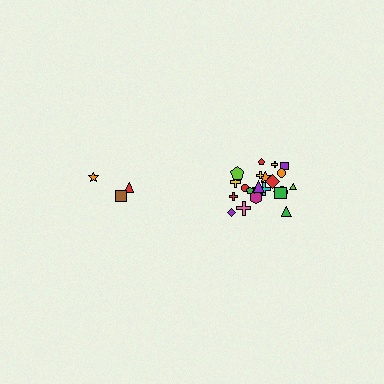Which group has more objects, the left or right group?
The right group.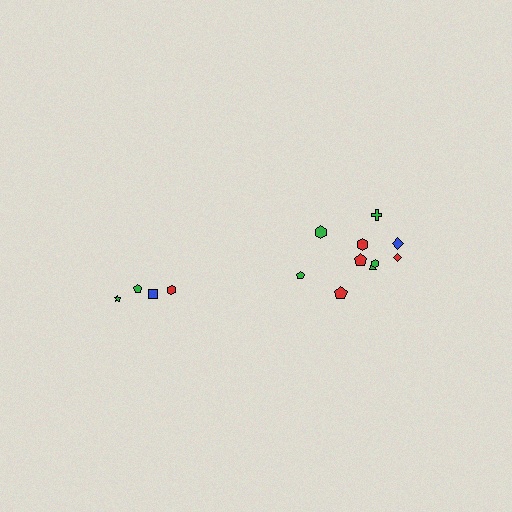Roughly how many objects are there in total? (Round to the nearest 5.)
Roughly 15 objects in total.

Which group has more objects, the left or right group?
The right group.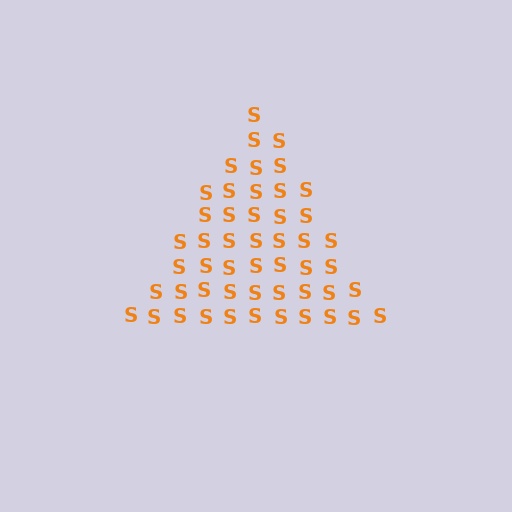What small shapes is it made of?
It is made of small letter S's.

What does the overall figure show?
The overall figure shows a triangle.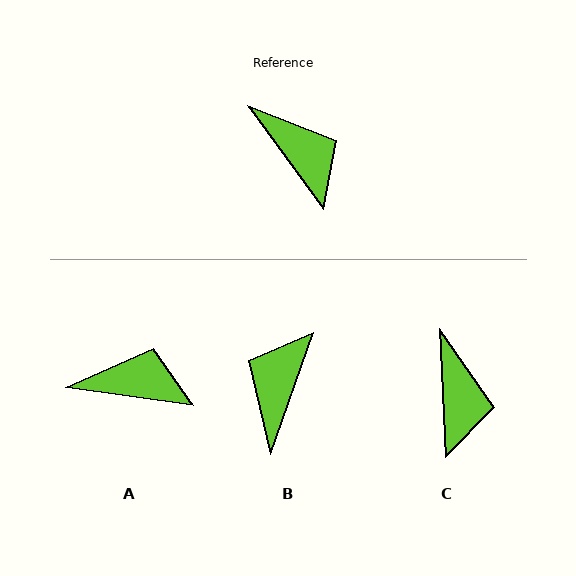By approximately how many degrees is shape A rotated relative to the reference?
Approximately 46 degrees counter-clockwise.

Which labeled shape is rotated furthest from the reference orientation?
B, about 125 degrees away.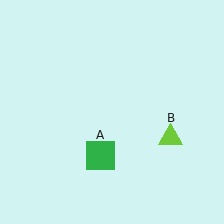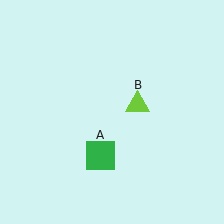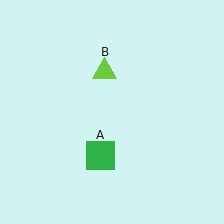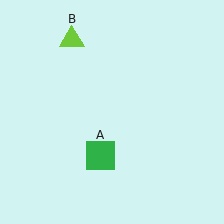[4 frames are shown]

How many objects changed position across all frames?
1 object changed position: lime triangle (object B).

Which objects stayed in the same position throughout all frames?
Green square (object A) remained stationary.